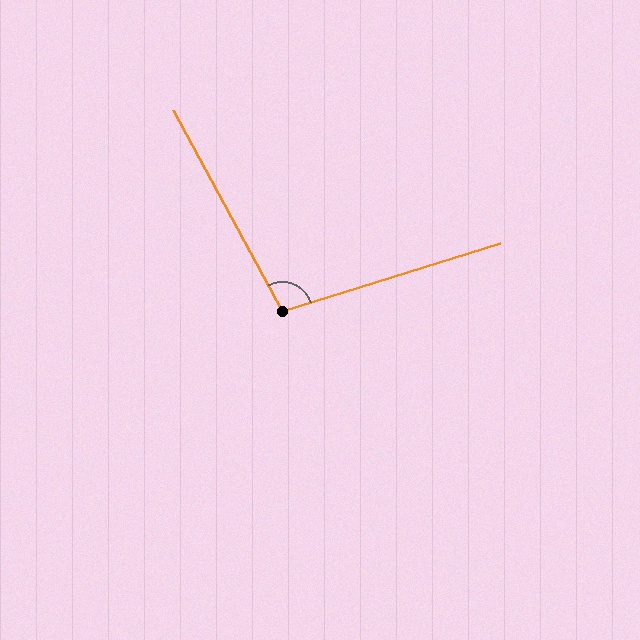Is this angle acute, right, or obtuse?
It is obtuse.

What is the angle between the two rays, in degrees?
Approximately 101 degrees.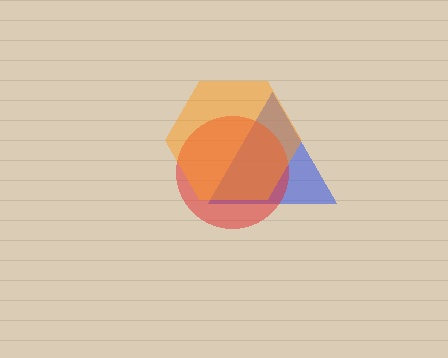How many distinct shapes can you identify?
There are 3 distinct shapes: a blue triangle, a red circle, an orange hexagon.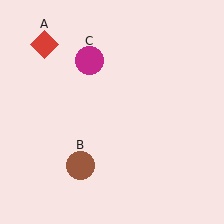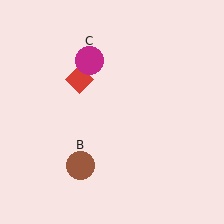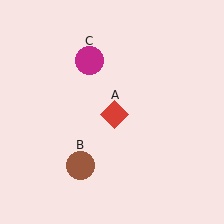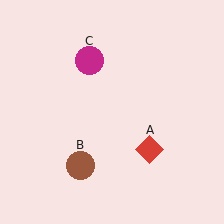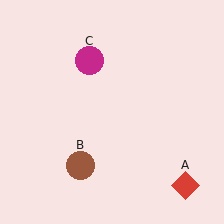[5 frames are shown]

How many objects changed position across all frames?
1 object changed position: red diamond (object A).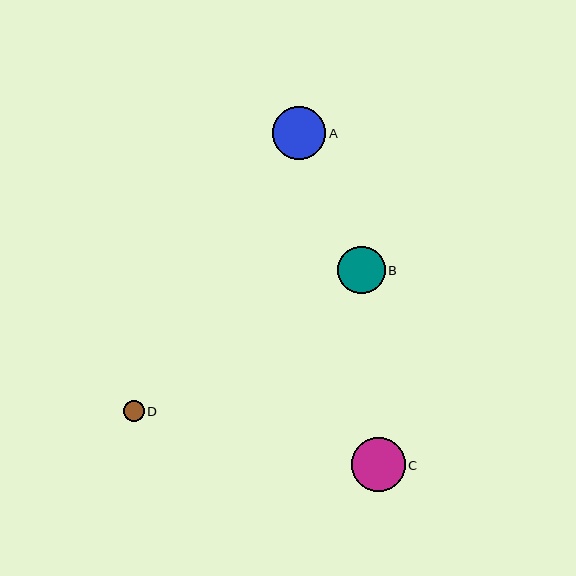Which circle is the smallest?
Circle D is the smallest with a size of approximately 21 pixels.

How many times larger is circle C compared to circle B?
Circle C is approximately 1.1 times the size of circle B.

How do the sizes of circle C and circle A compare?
Circle C and circle A are approximately the same size.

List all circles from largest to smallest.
From largest to smallest: C, A, B, D.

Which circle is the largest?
Circle C is the largest with a size of approximately 54 pixels.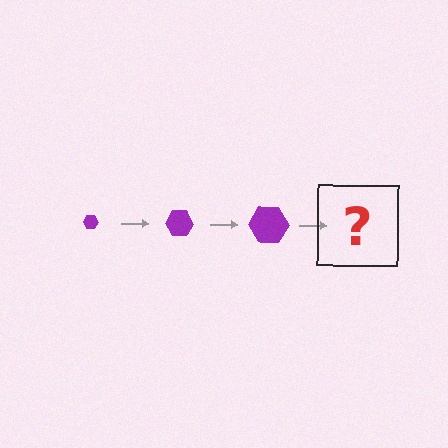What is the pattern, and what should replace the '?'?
The pattern is that the hexagon gets progressively larger each step. The '?' should be a purple hexagon, larger than the previous one.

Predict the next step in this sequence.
The next step is a purple hexagon, larger than the previous one.